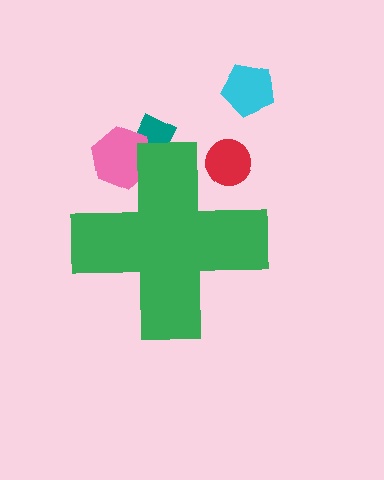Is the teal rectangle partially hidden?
Yes, the teal rectangle is partially hidden behind the green cross.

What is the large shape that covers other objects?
A green cross.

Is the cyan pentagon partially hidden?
No, the cyan pentagon is fully visible.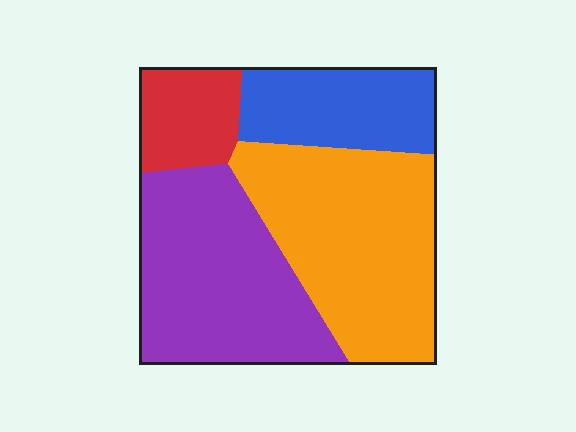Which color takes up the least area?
Red, at roughly 10%.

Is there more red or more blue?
Blue.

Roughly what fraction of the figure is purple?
Purple covers roughly 35% of the figure.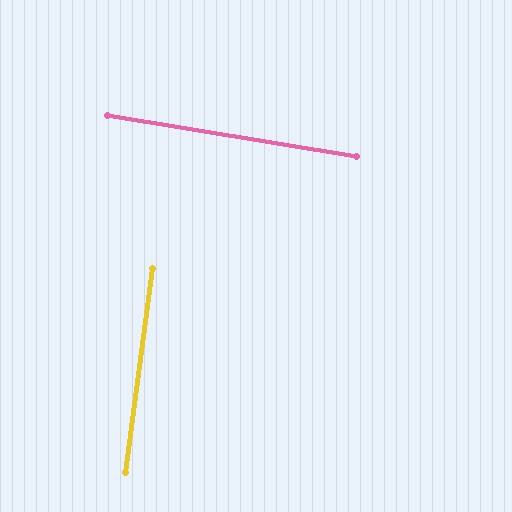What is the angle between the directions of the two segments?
Approximately 88 degrees.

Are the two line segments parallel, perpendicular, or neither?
Perpendicular — they meet at approximately 88°.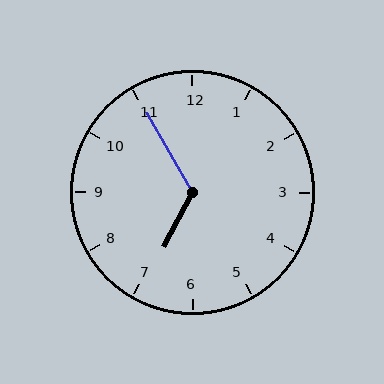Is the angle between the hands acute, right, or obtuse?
It is obtuse.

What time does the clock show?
6:55.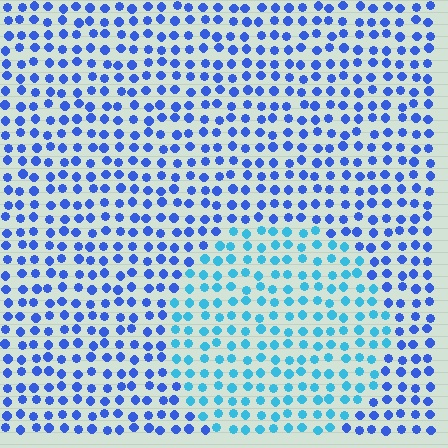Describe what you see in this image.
The image is filled with small blue elements in a uniform arrangement. A circle-shaped region is visible where the elements are tinted to a slightly different hue, forming a subtle color boundary.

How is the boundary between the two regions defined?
The boundary is defined purely by a slight shift in hue (about 34 degrees). Spacing, size, and orientation are identical on both sides.